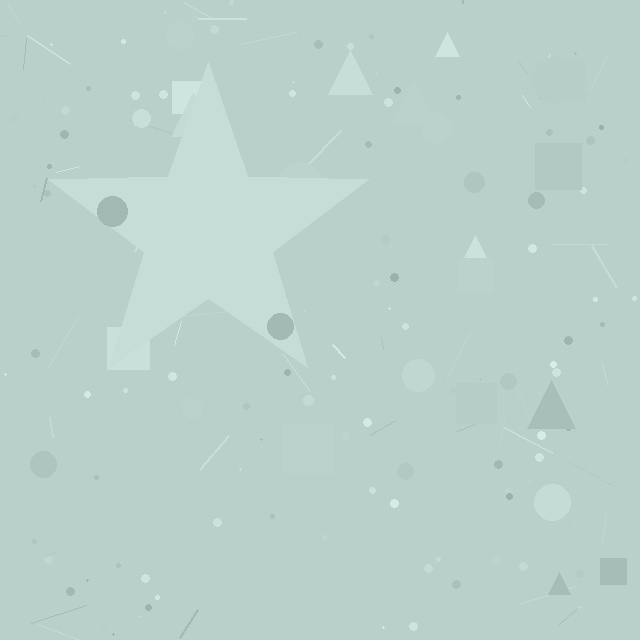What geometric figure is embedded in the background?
A star is embedded in the background.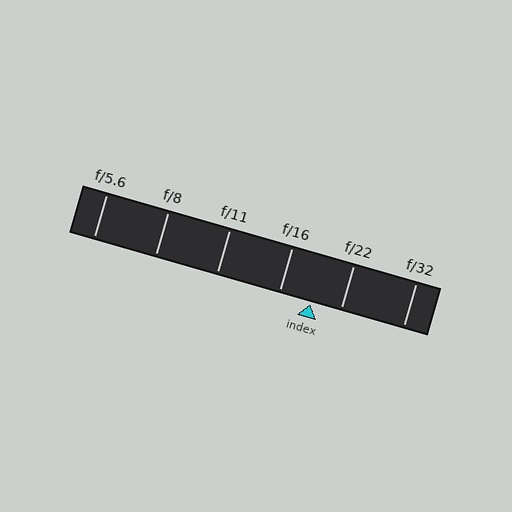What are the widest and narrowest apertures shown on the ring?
The widest aperture shown is f/5.6 and the narrowest is f/32.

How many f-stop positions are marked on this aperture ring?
There are 6 f-stop positions marked.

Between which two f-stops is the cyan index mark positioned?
The index mark is between f/16 and f/22.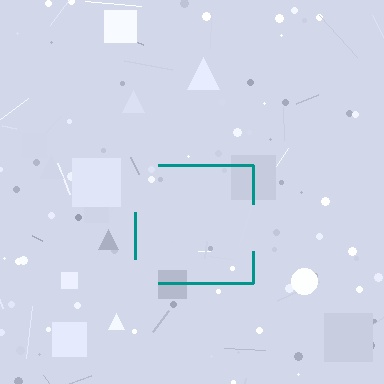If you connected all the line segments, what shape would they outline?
They would outline a square.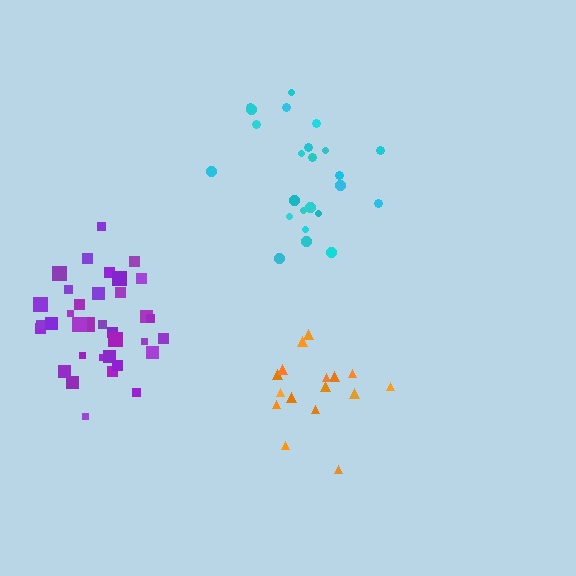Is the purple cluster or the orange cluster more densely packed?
Orange.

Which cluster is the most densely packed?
Orange.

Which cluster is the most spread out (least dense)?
Cyan.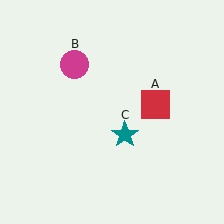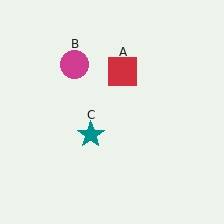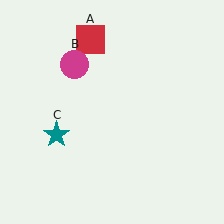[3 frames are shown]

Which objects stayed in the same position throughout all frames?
Magenta circle (object B) remained stationary.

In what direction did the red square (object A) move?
The red square (object A) moved up and to the left.